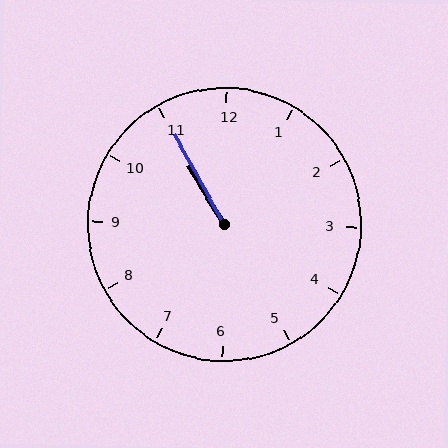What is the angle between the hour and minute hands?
Approximately 2 degrees.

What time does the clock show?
10:55.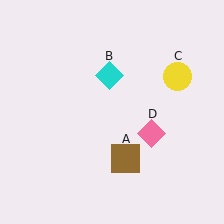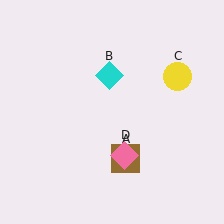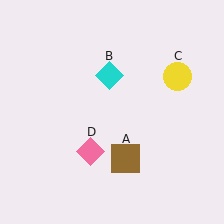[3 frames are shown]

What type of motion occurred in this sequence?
The pink diamond (object D) rotated clockwise around the center of the scene.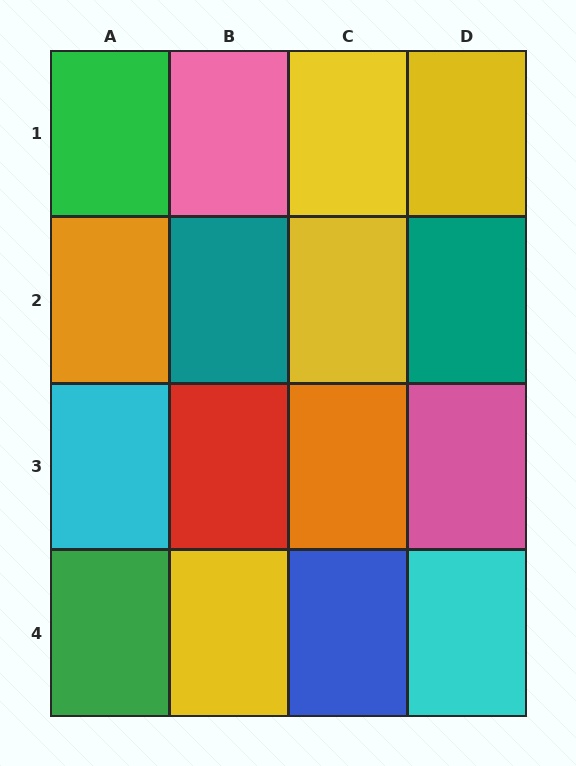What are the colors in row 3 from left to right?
Cyan, red, orange, pink.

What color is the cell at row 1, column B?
Pink.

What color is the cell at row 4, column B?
Yellow.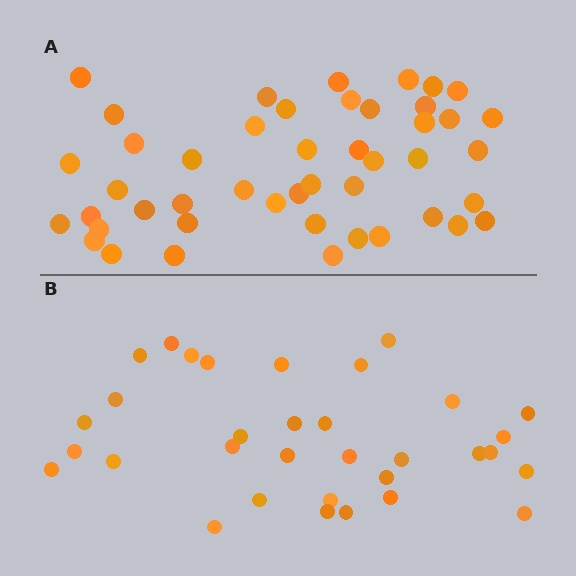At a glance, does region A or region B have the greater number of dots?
Region A (the top region) has more dots.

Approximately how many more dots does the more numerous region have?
Region A has approximately 15 more dots than region B.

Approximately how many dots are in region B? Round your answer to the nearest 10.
About 30 dots. (The exact count is 33, which rounds to 30.)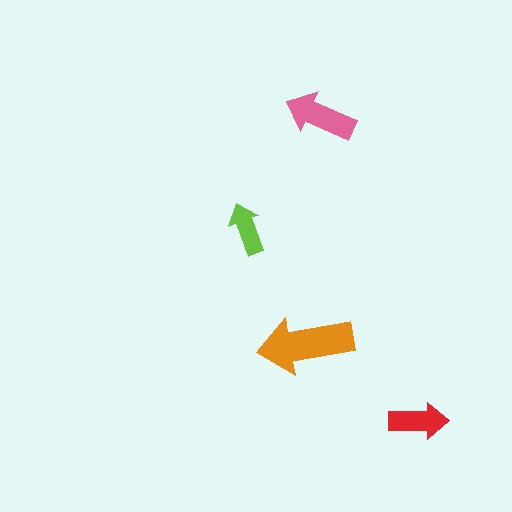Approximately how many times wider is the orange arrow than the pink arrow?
About 1.5 times wider.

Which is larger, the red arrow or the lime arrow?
The red one.